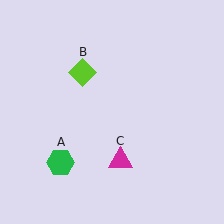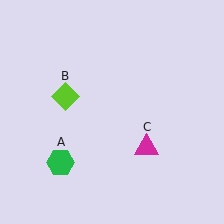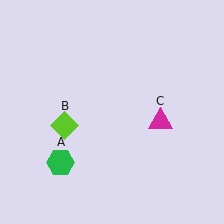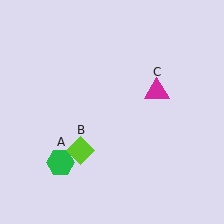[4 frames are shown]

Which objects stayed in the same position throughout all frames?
Green hexagon (object A) remained stationary.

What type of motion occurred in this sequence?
The lime diamond (object B), magenta triangle (object C) rotated counterclockwise around the center of the scene.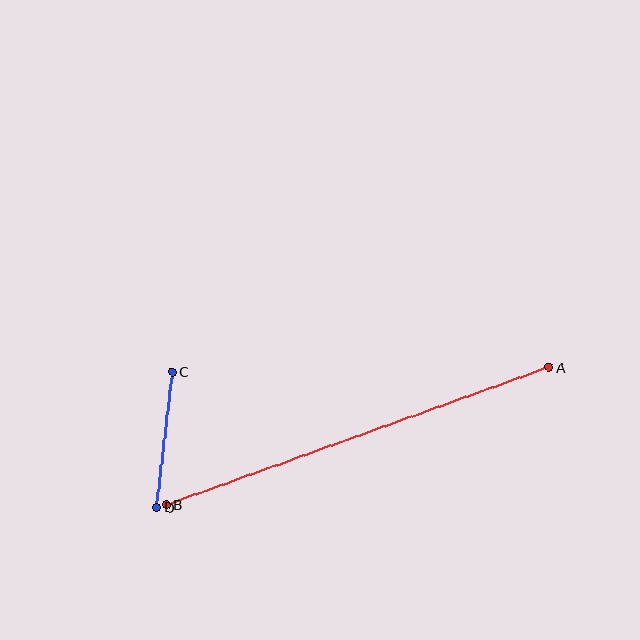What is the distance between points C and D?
The distance is approximately 137 pixels.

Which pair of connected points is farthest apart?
Points A and B are farthest apart.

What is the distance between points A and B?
The distance is approximately 407 pixels.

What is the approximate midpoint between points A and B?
The midpoint is at approximately (358, 436) pixels.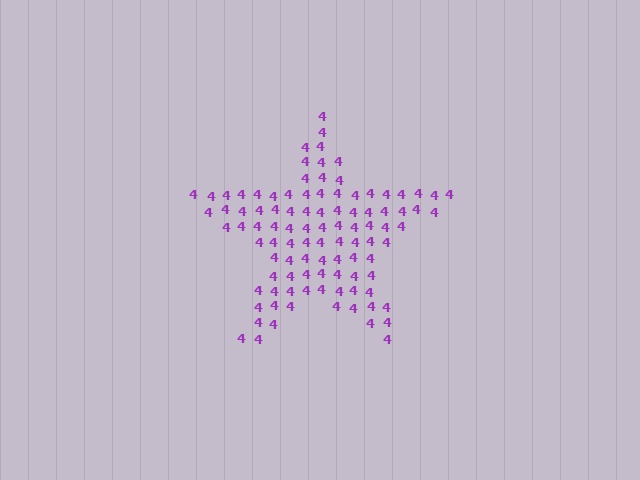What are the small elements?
The small elements are digit 4's.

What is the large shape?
The large shape is a star.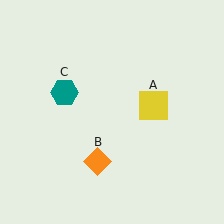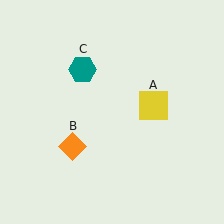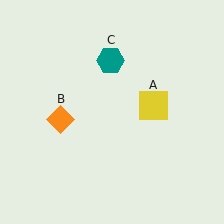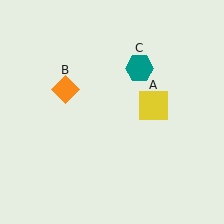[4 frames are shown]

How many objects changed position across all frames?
2 objects changed position: orange diamond (object B), teal hexagon (object C).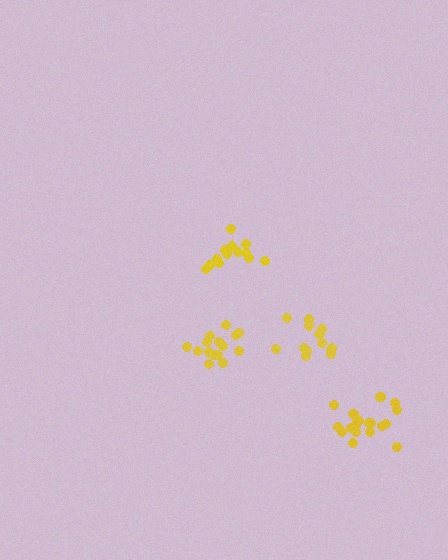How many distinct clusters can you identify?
There are 4 distinct clusters.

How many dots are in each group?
Group 1: 19 dots, Group 2: 13 dots, Group 3: 13 dots, Group 4: 16 dots (61 total).